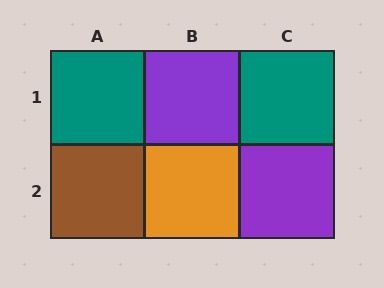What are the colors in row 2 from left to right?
Brown, orange, purple.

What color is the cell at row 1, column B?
Purple.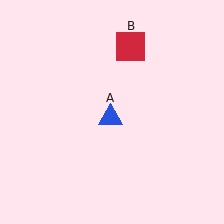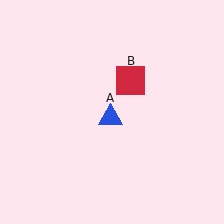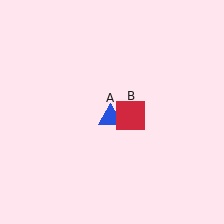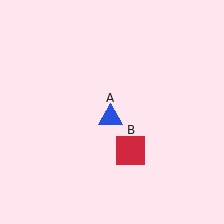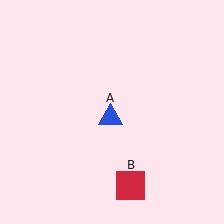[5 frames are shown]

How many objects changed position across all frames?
1 object changed position: red square (object B).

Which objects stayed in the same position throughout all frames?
Blue triangle (object A) remained stationary.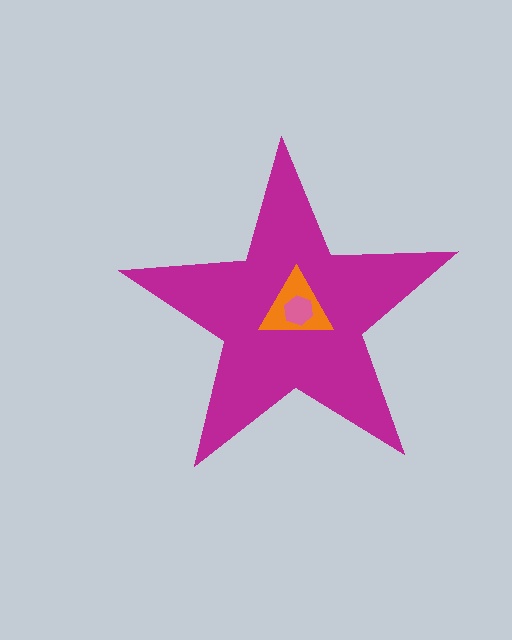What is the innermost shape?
The pink hexagon.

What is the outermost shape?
The magenta star.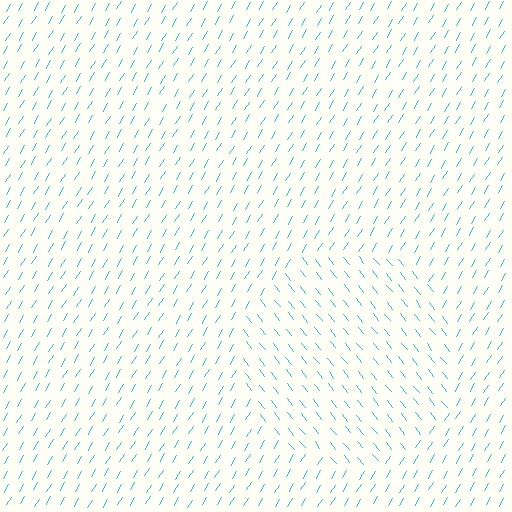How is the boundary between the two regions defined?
The boundary is defined purely by a change in line orientation (approximately 69 degrees difference). All lines are the same color and thickness.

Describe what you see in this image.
The image is filled with small cyan line segments. A circle region in the image has lines oriented differently from the surrounding lines, creating a visible texture boundary.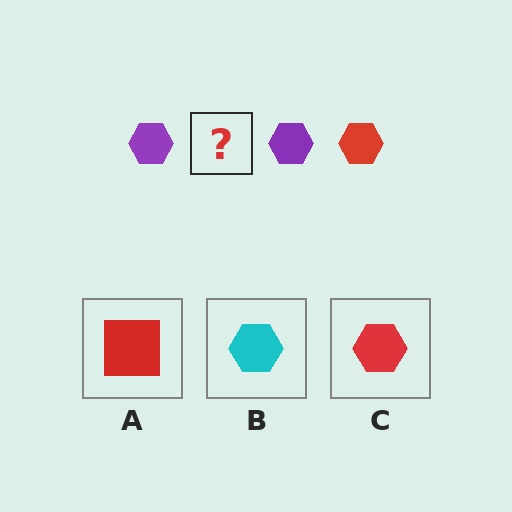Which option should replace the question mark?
Option C.